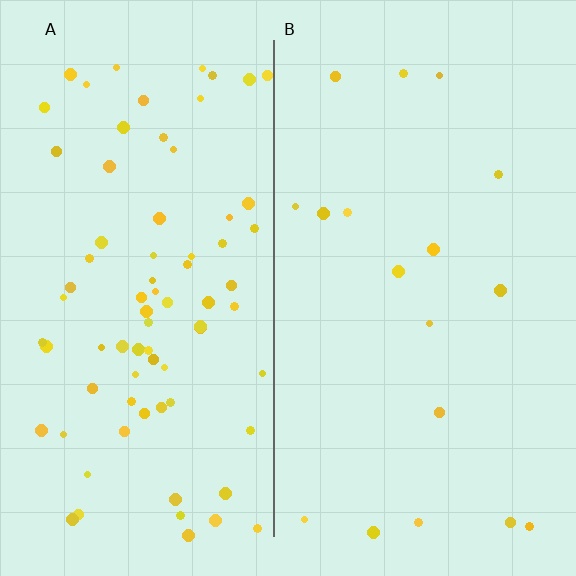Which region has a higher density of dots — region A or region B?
A (the left).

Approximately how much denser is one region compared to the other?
Approximately 4.4× — region A over region B.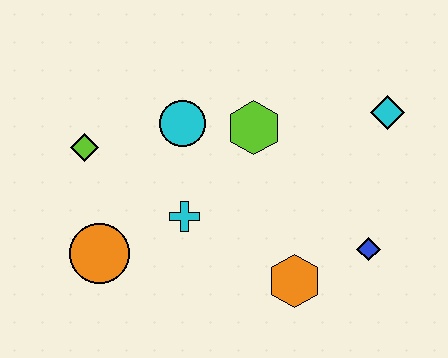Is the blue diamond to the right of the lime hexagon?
Yes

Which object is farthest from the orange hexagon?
The lime diamond is farthest from the orange hexagon.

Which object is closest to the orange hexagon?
The blue diamond is closest to the orange hexagon.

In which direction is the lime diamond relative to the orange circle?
The lime diamond is above the orange circle.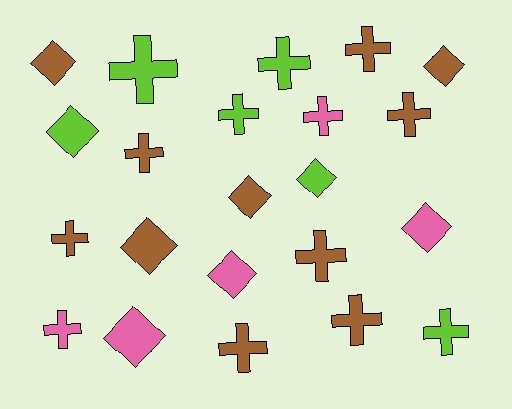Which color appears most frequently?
Brown, with 11 objects.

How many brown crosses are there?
There are 7 brown crosses.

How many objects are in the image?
There are 22 objects.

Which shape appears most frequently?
Cross, with 13 objects.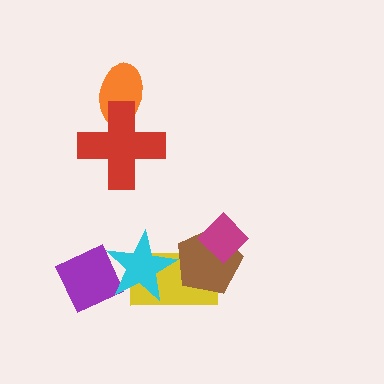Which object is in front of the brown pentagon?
The magenta diamond is in front of the brown pentagon.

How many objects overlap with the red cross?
1 object overlaps with the red cross.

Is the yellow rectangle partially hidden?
Yes, it is partially covered by another shape.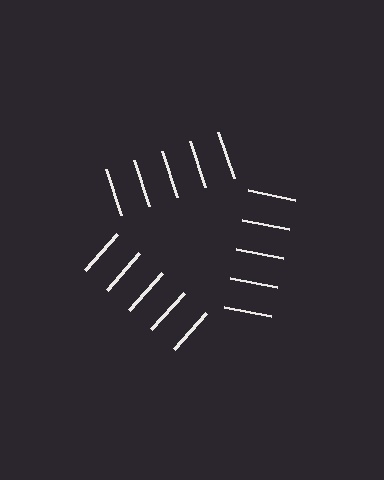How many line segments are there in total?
15 — 5 along each of the 3 edges.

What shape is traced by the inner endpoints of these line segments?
An illusory triangle — the line segments terminate on its edges but no continuous stroke is drawn.